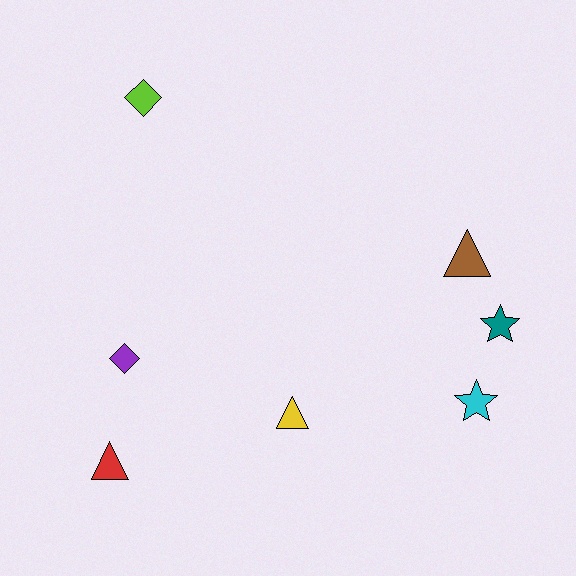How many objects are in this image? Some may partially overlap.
There are 7 objects.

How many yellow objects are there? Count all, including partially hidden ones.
There is 1 yellow object.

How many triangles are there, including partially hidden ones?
There are 3 triangles.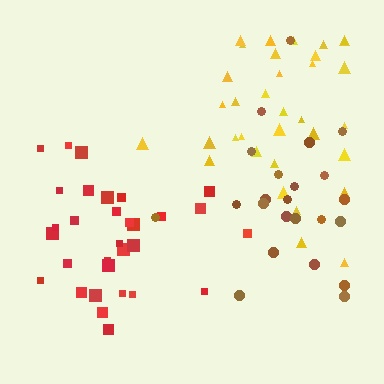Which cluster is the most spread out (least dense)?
Brown.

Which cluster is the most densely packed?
Red.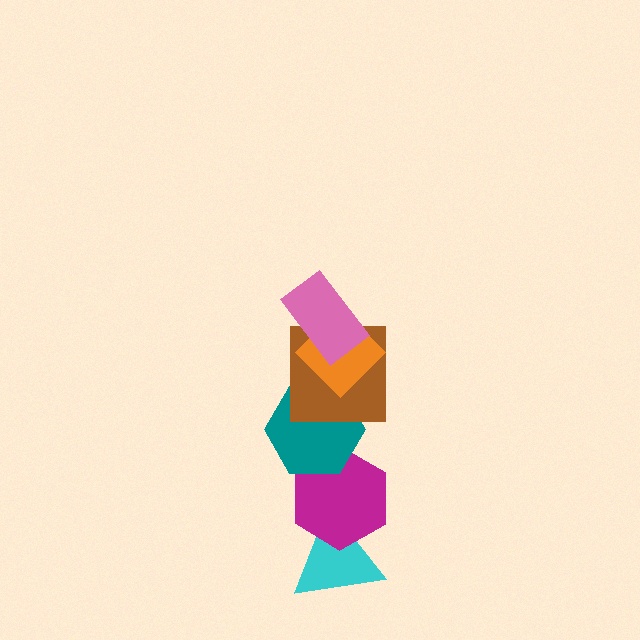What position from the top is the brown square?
The brown square is 3rd from the top.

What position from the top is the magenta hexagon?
The magenta hexagon is 5th from the top.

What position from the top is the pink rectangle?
The pink rectangle is 1st from the top.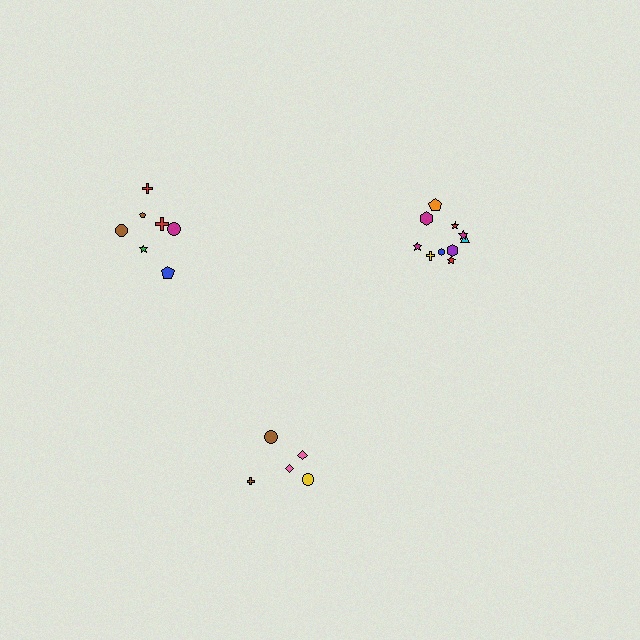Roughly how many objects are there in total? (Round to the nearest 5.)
Roughly 25 objects in total.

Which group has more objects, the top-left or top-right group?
The top-right group.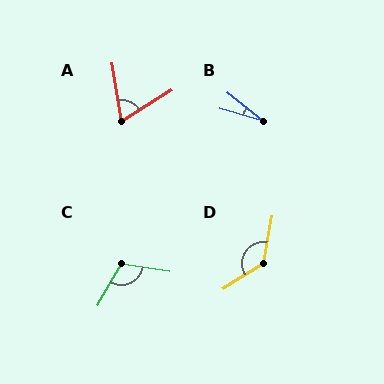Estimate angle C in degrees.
Approximately 112 degrees.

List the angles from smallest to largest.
B (22°), A (67°), C (112°), D (132°).